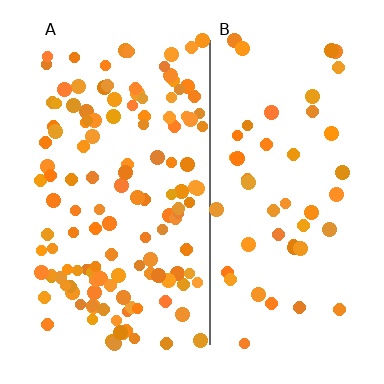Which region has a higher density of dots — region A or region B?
A (the left).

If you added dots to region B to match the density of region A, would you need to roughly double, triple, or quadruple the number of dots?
Approximately triple.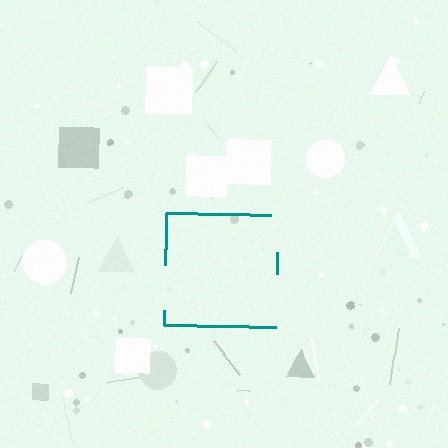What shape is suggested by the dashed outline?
The dashed outline suggests a square.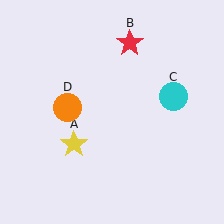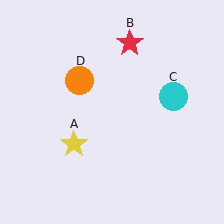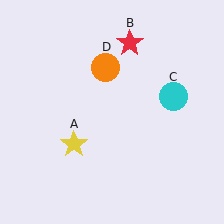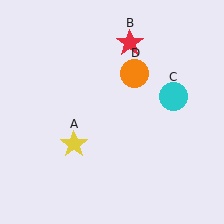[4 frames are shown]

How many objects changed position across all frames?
1 object changed position: orange circle (object D).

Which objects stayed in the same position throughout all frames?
Yellow star (object A) and red star (object B) and cyan circle (object C) remained stationary.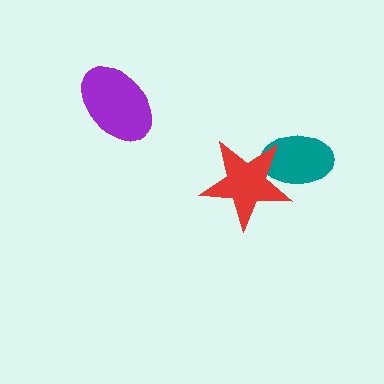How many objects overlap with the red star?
1 object overlaps with the red star.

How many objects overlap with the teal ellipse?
1 object overlaps with the teal ellipse.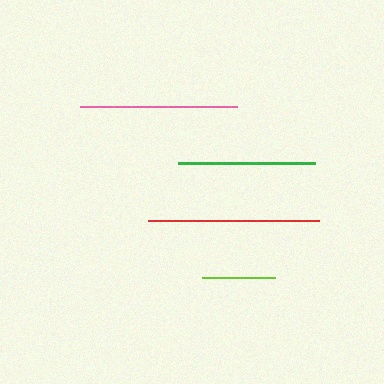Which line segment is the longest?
The red line is the longest at approximately 171 pixels.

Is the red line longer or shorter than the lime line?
The red line is longer than the lime line.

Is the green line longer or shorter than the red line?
The red line is longer than the green line.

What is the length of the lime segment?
The lime segment is approximately 73 pixels long.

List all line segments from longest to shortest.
From longest to shortest: red, pink, green, lime.